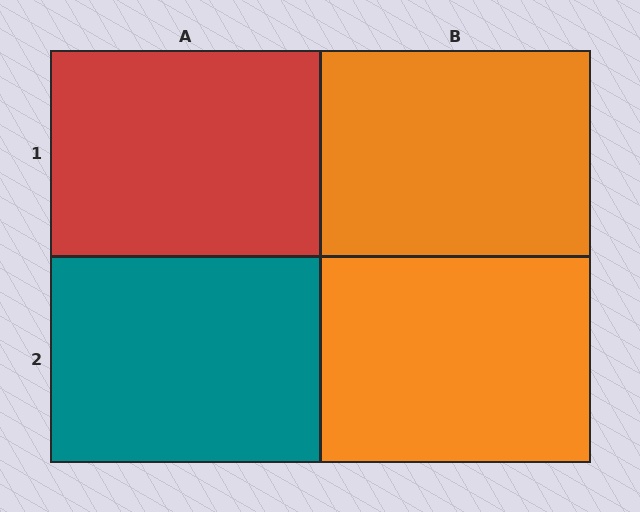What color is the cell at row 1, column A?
Red.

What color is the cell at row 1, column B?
Orange.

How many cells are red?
1 cell is red.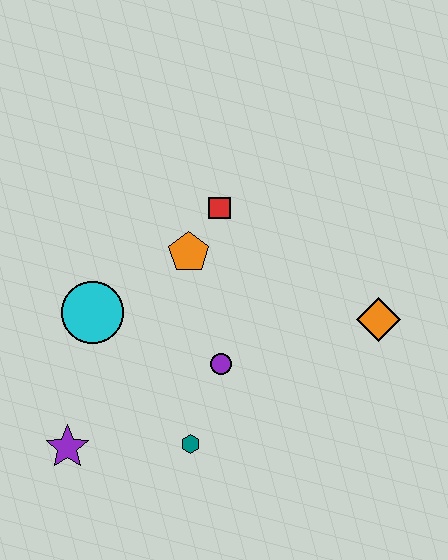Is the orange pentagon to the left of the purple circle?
Yes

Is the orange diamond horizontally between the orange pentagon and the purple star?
No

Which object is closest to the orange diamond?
The purple circle is closest to the orange diamond.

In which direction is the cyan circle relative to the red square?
The cyan circle is to the left of the red square.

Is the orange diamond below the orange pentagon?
Yes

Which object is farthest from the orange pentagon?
The purple star is farthest from the orange pentagon.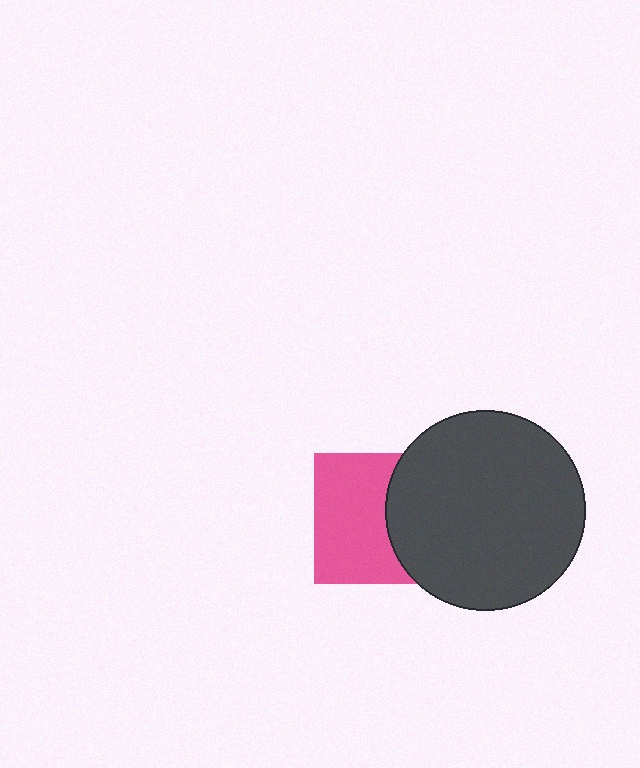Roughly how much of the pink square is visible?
About half of it is visible (roughly 60%).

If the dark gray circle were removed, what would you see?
You would see the complete pink square.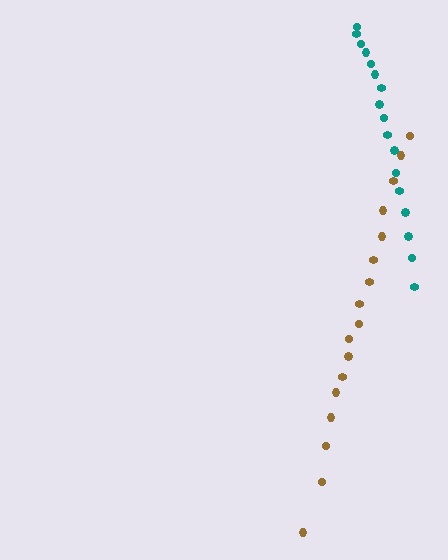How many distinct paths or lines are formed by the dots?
There are 2 distinct paths.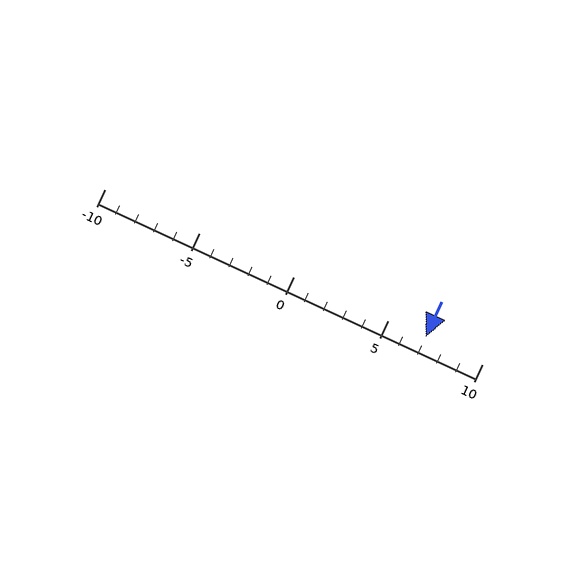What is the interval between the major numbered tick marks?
The major tick marks are spaced 5 units apart.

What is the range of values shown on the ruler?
The ruler shows values from -10 to 10.